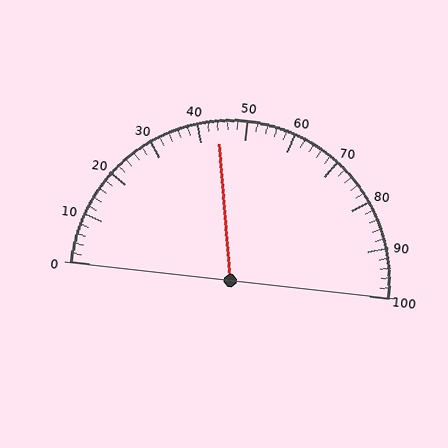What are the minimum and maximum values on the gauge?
The gauge ranges from 0 to 100.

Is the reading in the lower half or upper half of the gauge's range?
The reading is in the lower half of the range (0 to 100).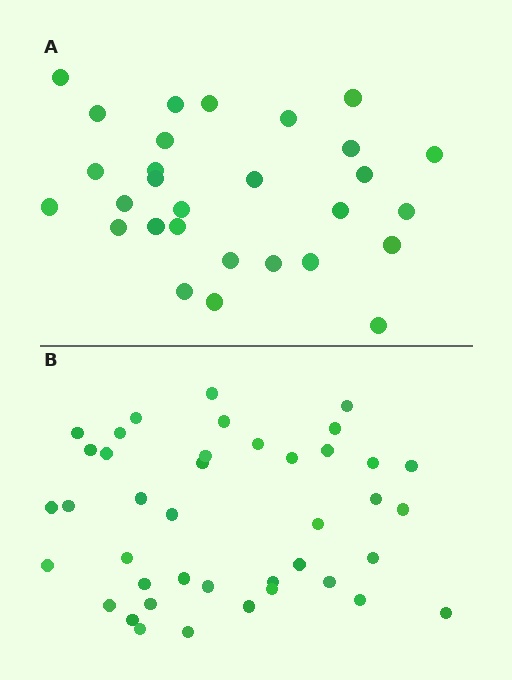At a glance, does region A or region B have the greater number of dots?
Region B (the bottom region) has more dots.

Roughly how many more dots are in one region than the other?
Region B has roughly 12 or so more dots than region A.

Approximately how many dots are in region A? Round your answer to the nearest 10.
About 30 dots. (The exact count is 29, which rounds to 30.)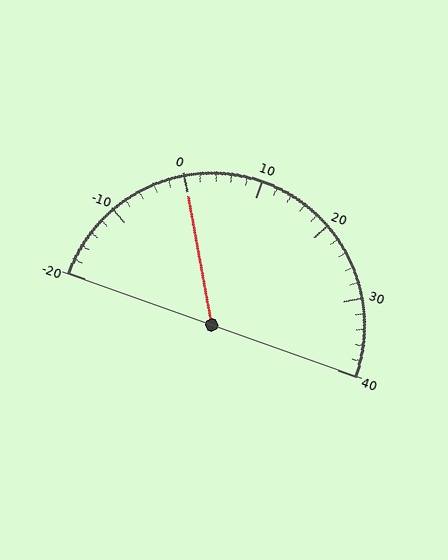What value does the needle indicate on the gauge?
The needle indicates approximately 0.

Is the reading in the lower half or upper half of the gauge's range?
The reading is in the lower half of the range (-20 to 40).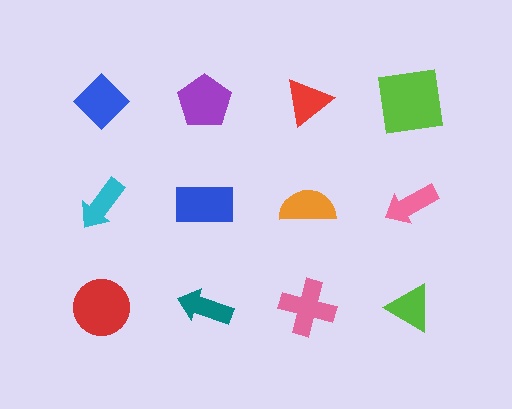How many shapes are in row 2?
4 shapes.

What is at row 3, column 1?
A red circle.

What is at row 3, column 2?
A teal arrow.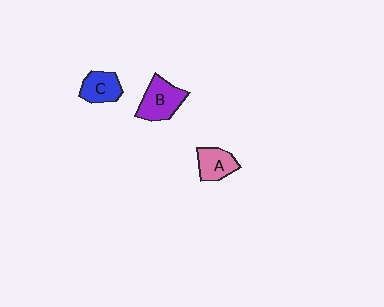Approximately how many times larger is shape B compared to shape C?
Approximately 1.3 times.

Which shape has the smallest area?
Shape C (blue).